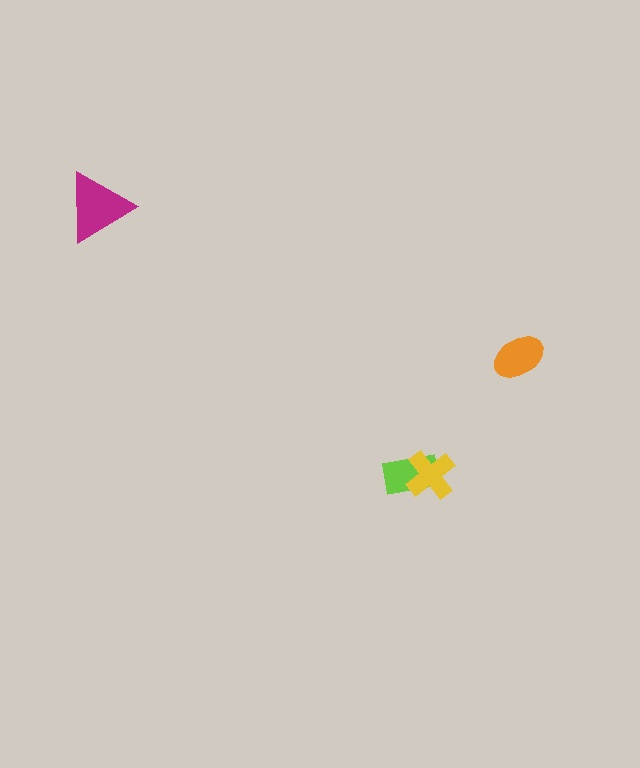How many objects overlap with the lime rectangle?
1 object overlaps with the lime rectangle.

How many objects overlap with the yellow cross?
1 object overlaps with the yellow cross.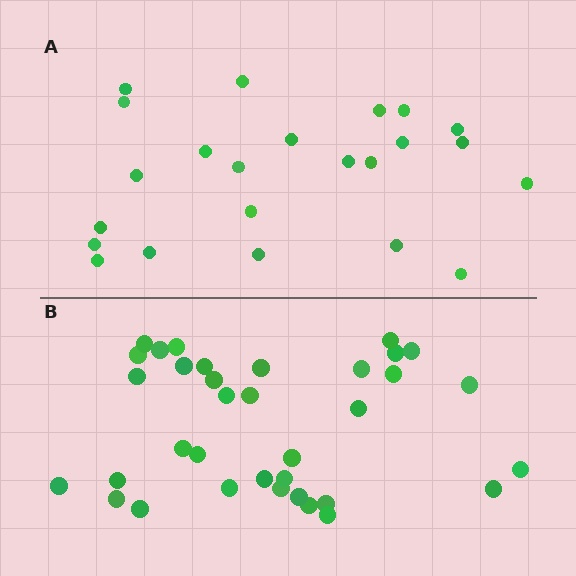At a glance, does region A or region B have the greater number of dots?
Region B (the bottom region) has more dots.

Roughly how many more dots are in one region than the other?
Region B has roughly 12 or so more dots than region A.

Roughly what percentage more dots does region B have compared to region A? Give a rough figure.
About 50% more.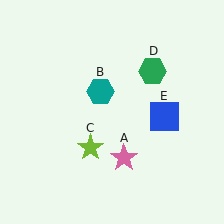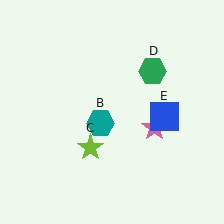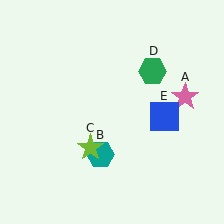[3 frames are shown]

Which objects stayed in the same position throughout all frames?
Lime star (object C) and green hexagon (object D) and blue square (object E) remained stationary.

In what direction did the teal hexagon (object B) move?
The teal hexagon (object B) moved down.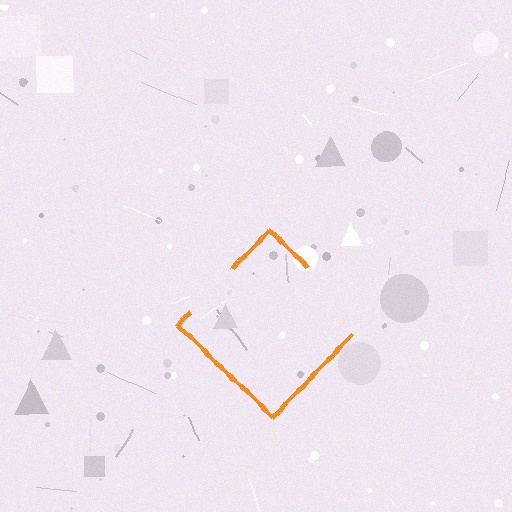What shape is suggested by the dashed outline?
The dashed outline suggests a diamond.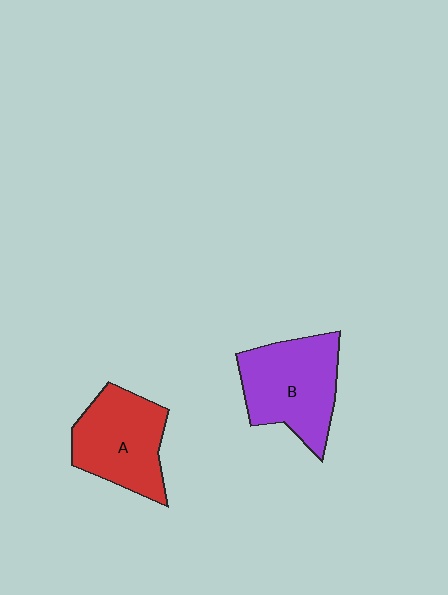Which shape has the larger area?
Shape B (purple).